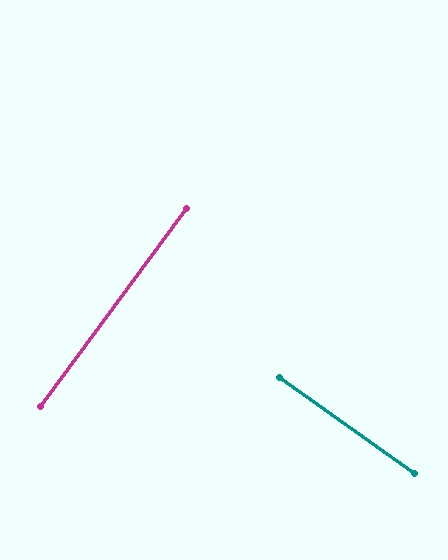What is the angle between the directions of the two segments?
Approximately 89 degrees.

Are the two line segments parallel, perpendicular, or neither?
Perpendicular — they meet at approximately 89°.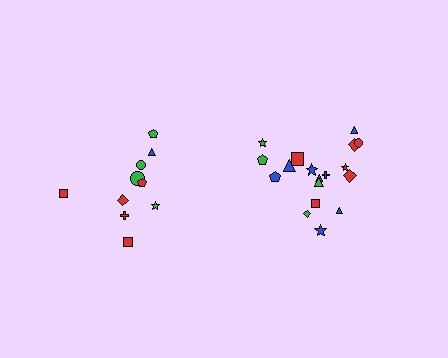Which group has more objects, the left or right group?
The right group.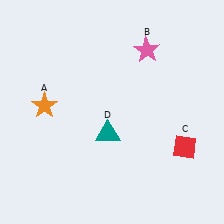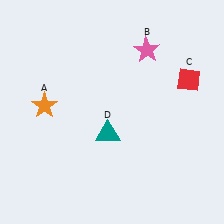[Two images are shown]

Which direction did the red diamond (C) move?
The red diamond (C) moved up.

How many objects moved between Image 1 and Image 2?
1 object moved between the two images.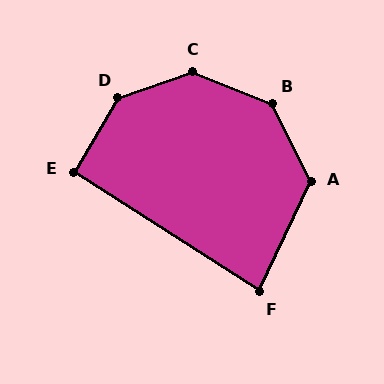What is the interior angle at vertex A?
Approximately 128 degrees (obtuse).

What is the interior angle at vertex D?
Approximately 140 degrees (obtuse).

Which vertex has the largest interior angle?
C, at approximately 140 degrees.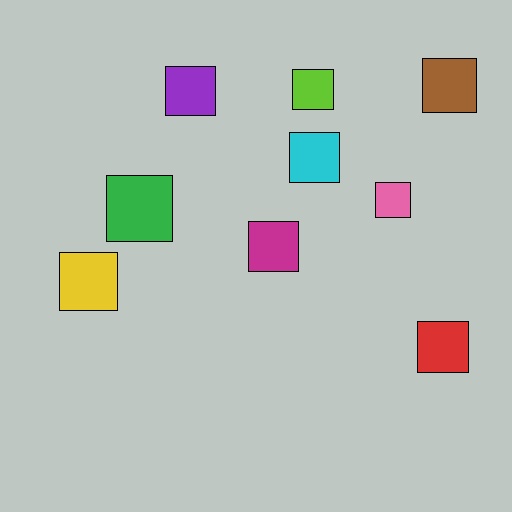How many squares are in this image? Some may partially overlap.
There are 9 squares.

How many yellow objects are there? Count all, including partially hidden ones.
There is 1 yellow object.